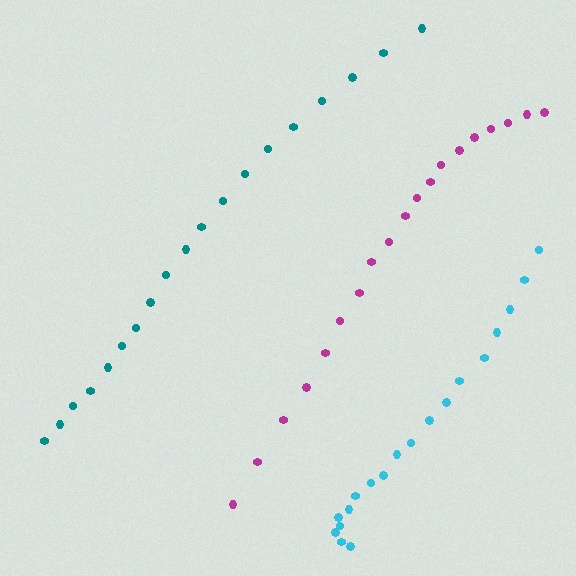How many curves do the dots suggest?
There are 3 distinct paths.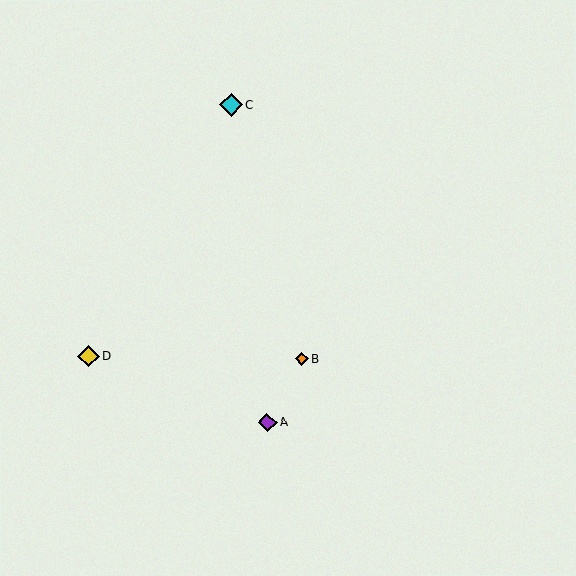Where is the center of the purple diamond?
The center of the purple diamond is at (267, 423).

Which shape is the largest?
The cyan diamond (labeled C) is the largest.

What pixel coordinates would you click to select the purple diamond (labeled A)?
Click at (267, 423) to select the purple diamond A.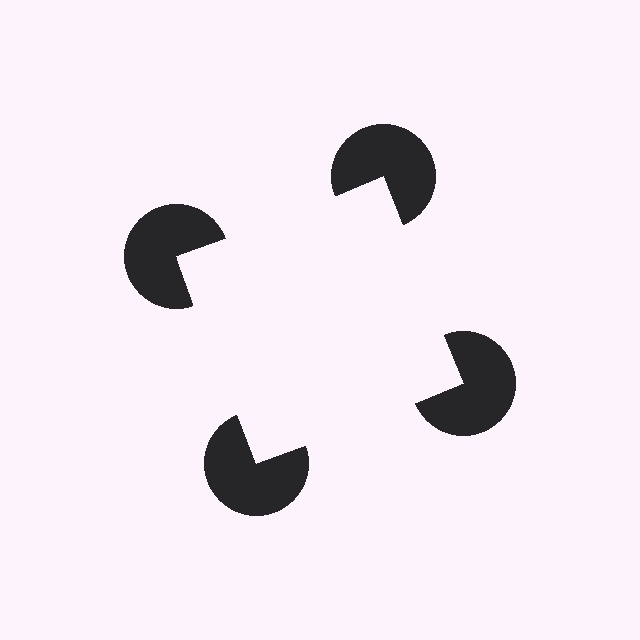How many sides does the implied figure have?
4 sides.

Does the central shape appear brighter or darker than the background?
It typically appears slightly brighter than the background, even though no actual brightness change is drawn.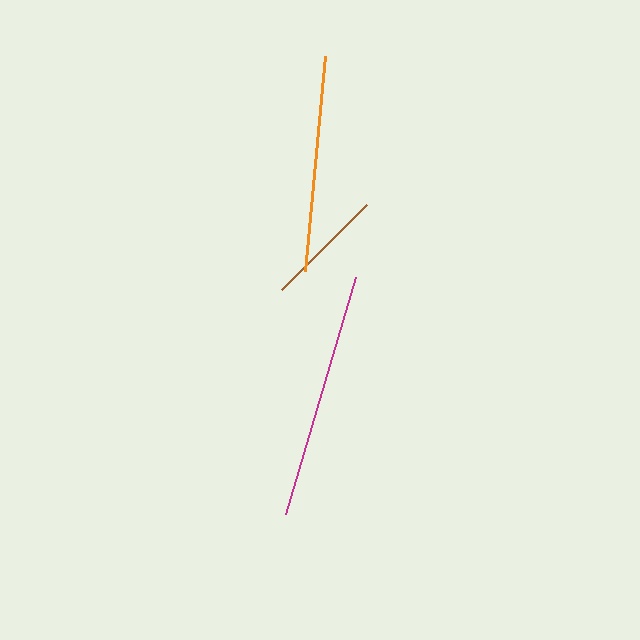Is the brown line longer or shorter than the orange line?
The orange line is longer than the brown line.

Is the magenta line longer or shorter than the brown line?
The magenta line is longer than the brown line.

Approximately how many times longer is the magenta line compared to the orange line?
The magenta line is approximately 1.1 times the length of the orange line.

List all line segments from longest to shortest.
From longest to shortest: magenta, orange, brown.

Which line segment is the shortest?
The brown line is the shortest at approximately 120 pixels.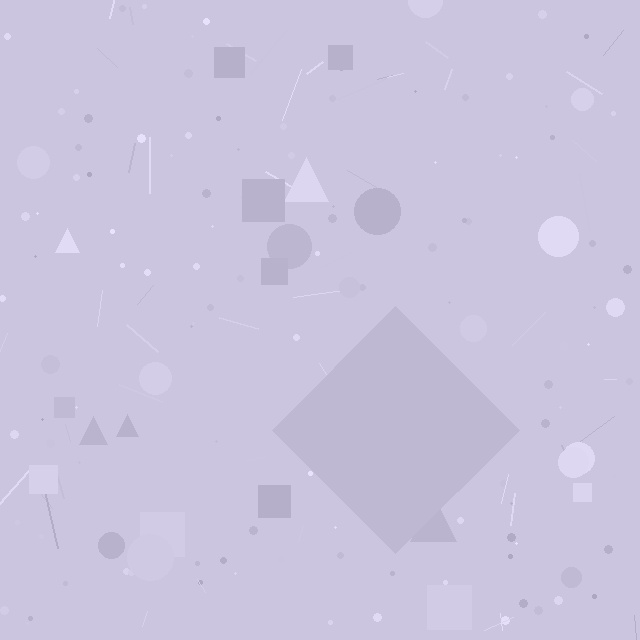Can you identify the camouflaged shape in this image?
The camouflaged shape is a diamond.